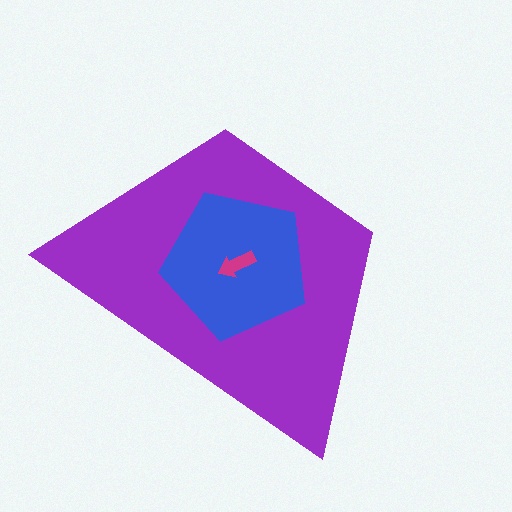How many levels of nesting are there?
3.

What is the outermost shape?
The purple trapezoid.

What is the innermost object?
The magenta arrow.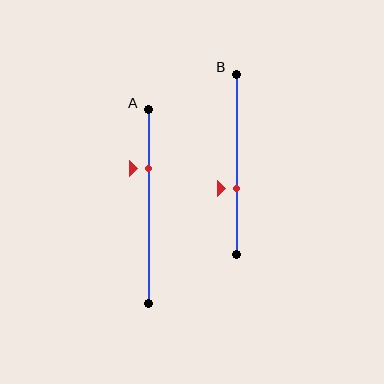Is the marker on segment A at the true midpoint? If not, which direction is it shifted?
No, the marker on segment A is shifted upward by about 20% of the segment length.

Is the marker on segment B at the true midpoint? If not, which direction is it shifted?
No, the marker on segment B is shifted downward by about 13% of the segment length.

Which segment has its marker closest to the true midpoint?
Segment B has its marker closest to the true midpoint.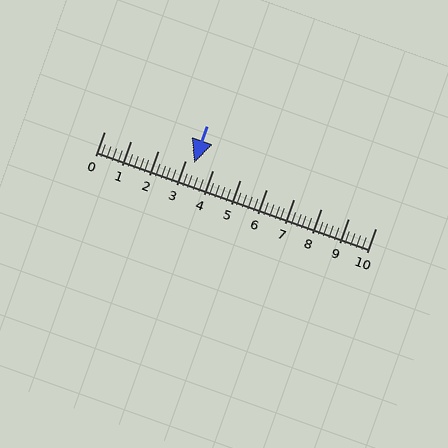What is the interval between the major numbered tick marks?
The major tick marks are spaced 1 units apart.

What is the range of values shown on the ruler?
The ruler shows values from 0 to 10.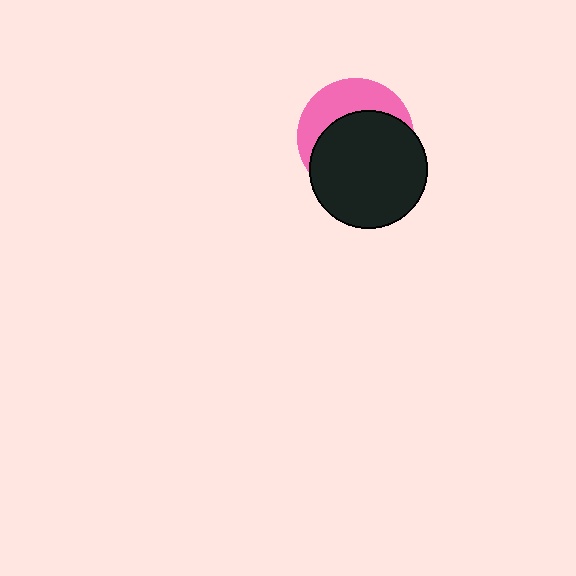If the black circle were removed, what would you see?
You would see the complete pink circle.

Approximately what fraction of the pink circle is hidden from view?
Roughly 64% of the pink circle is hidden behind the black circle.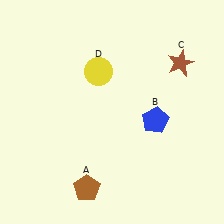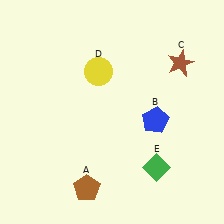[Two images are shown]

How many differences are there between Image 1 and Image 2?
There is 1 difference between the two images.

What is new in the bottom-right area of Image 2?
A green diamond (E) was added in the bottom-right area of Image 2.